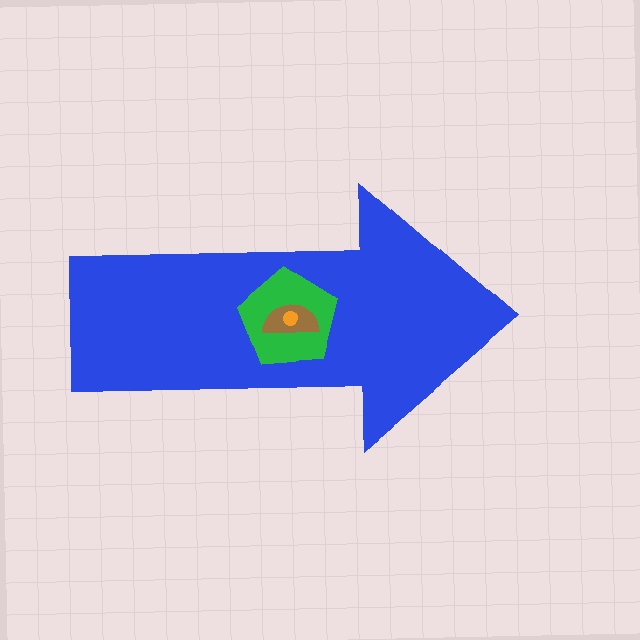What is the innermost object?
The orange circle.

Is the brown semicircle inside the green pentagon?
Yes.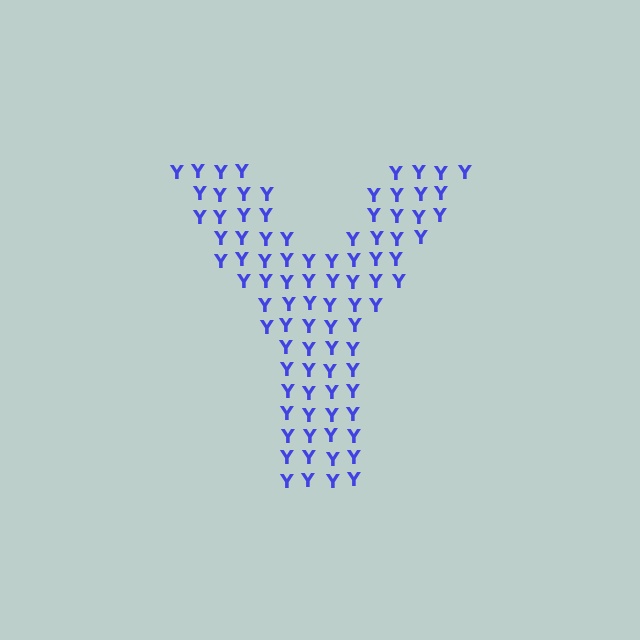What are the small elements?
The small elements are letter Y's.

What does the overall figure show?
The overall figure shows the letter Y.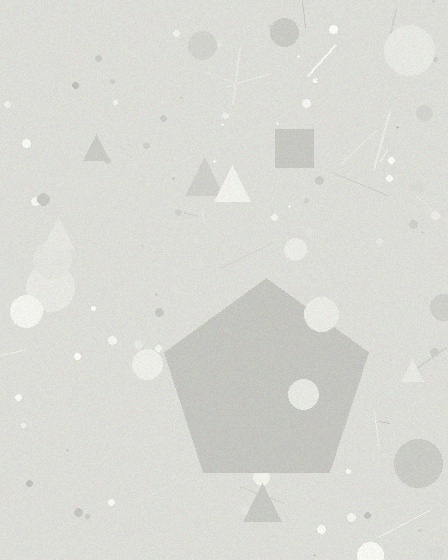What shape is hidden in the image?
A pentagon is hidden in the image.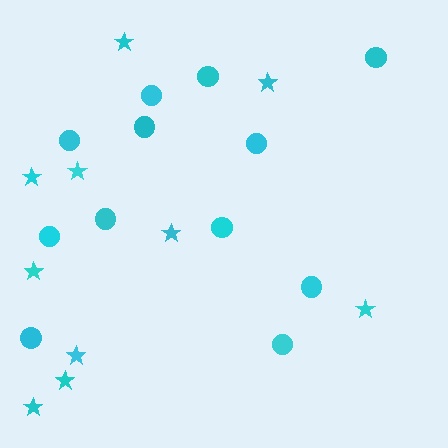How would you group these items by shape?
There are 2 groups: one group of stars (10) and one group of circles (12).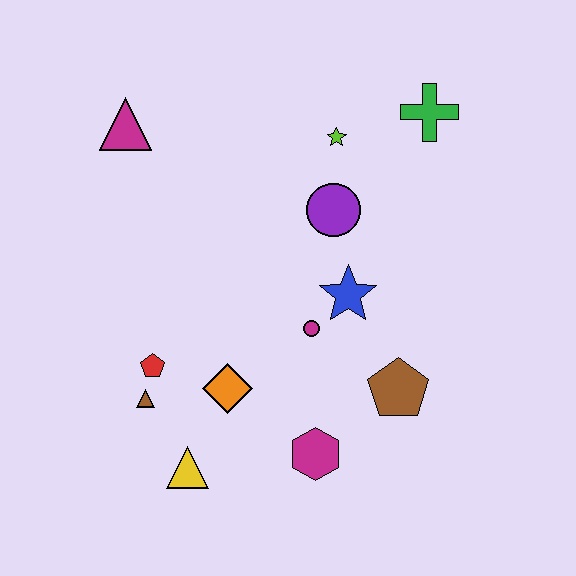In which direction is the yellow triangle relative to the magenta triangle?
The yellow triangle is below the magenta triangle.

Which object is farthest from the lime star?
The yellow triangle is farthest from the lime star.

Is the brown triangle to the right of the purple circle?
No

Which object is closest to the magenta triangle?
The lime star is closest to the magenta triangle.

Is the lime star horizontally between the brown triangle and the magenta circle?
No